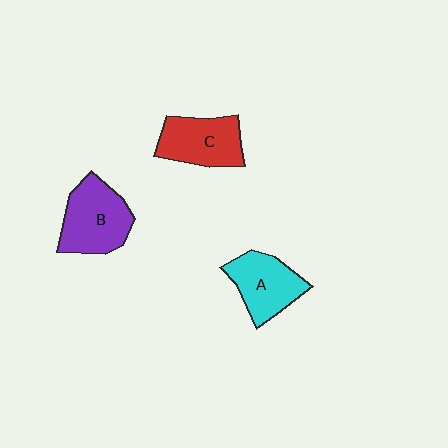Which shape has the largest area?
Shape B (purple).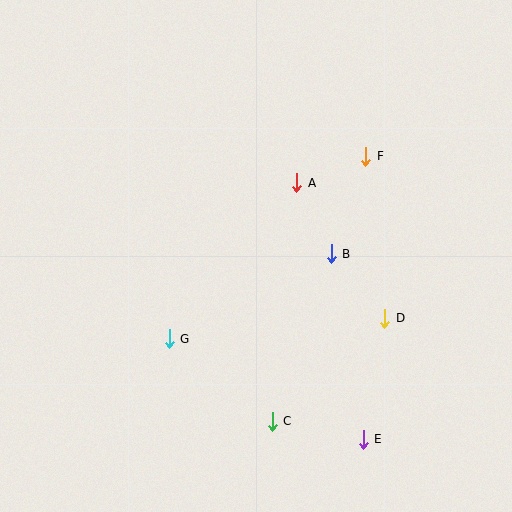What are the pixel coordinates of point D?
Point D is at (385, 318).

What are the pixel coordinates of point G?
Point G is at (169, 339).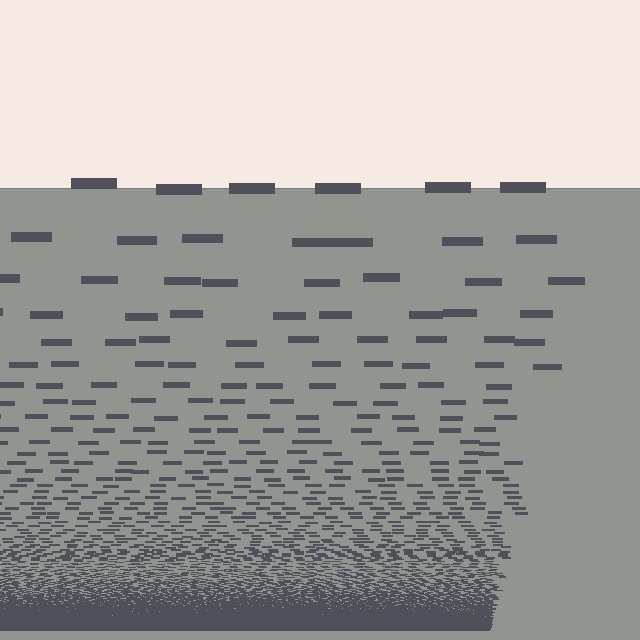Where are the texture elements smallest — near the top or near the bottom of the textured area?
Near the bottom.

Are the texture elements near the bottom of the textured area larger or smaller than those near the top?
Smaller. The gradient is inverted — elements near the bottom are smaller and denser.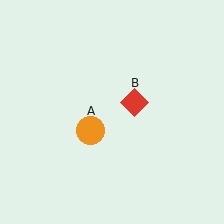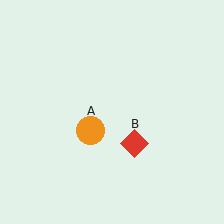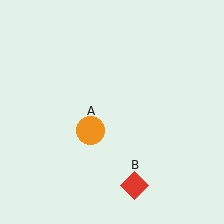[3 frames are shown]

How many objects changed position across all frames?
1 object changed position: red diamond (object B).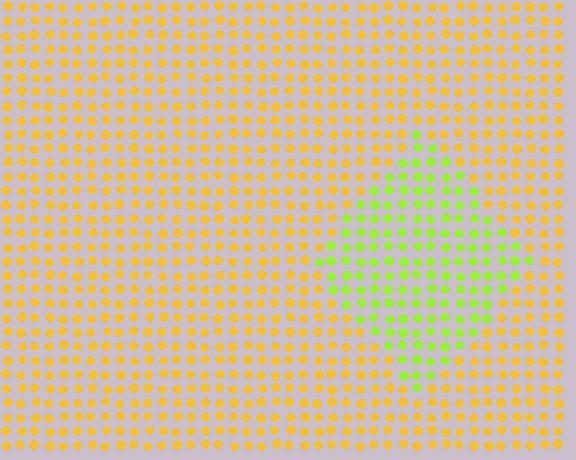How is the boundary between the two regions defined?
The boundary is defined purely by a slight shift in hue (about 44 degrees). Spacing, size, and orientation are identical on both sides.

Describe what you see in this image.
The image is filled with small yellow elements in a uniform arrangement. A diamond-shaped region is visible where the elements are tinted to a slightly different hue, forming a subtle color boundary.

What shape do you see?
I see a diamond.